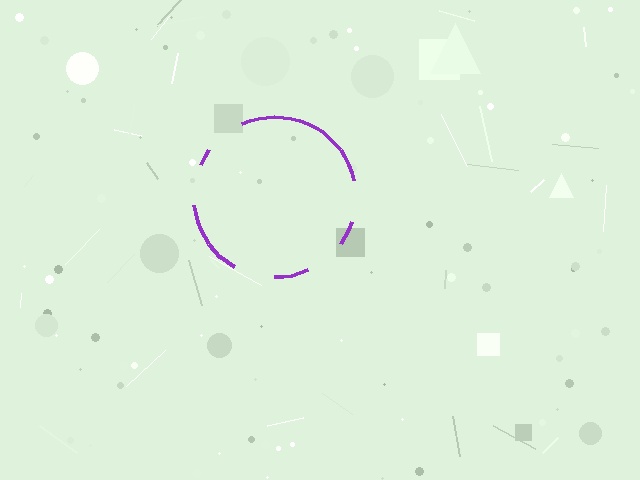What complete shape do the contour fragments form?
The contour fragments form a circle.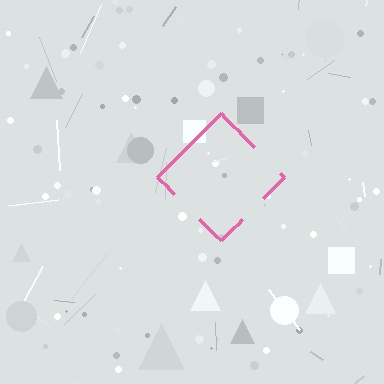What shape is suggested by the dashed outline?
The dashed outline suggests a diamond.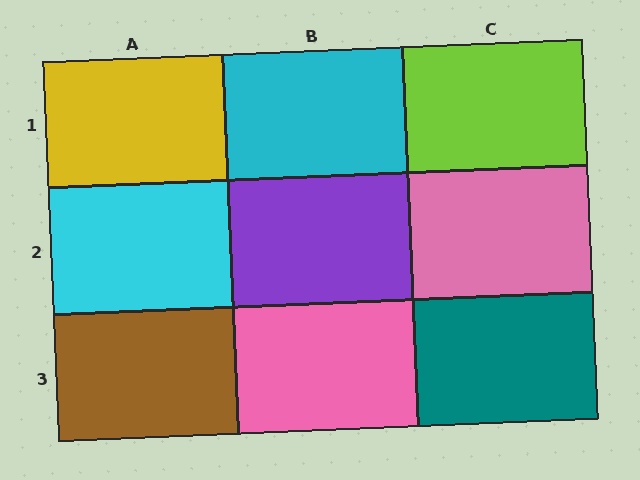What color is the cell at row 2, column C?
Pink.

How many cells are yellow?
1 cell is yellow.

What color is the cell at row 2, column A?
Cyan.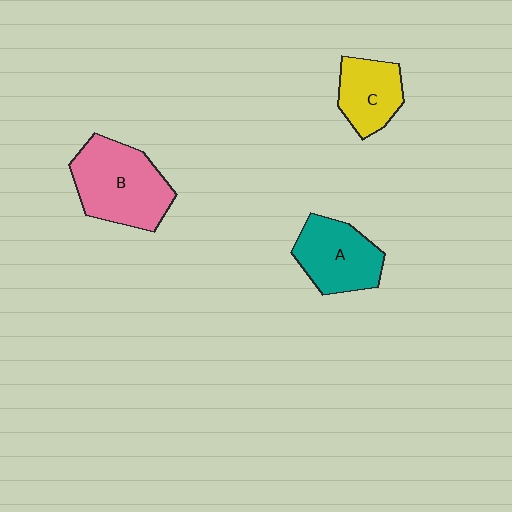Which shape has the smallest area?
Shape C (yellow).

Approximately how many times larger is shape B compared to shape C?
Approximately 1.7 times.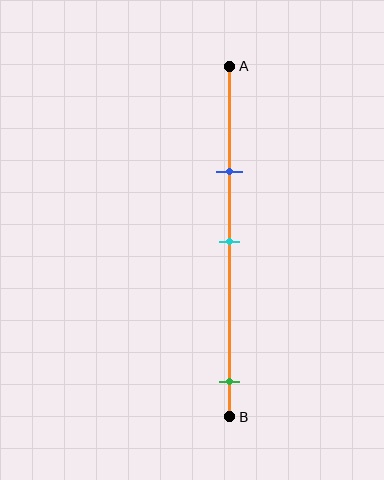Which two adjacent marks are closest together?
The blue and cyan marks are the closest adjacent pair.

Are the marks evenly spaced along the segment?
No, the marks are not evenly spaced.